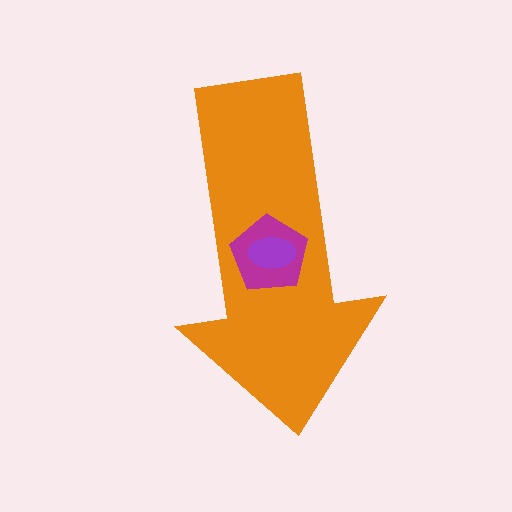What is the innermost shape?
The purple ellipse.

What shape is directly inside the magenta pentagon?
The purple ellipse.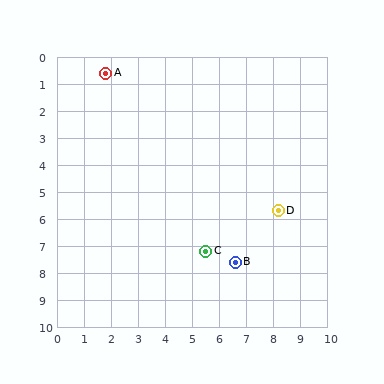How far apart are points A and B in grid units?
Points A and B are about 8.5 grid units apart.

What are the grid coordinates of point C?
Point C is at approximately (5.5, 7.2).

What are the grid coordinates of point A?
Point A is at approximately (1.8, 0.6).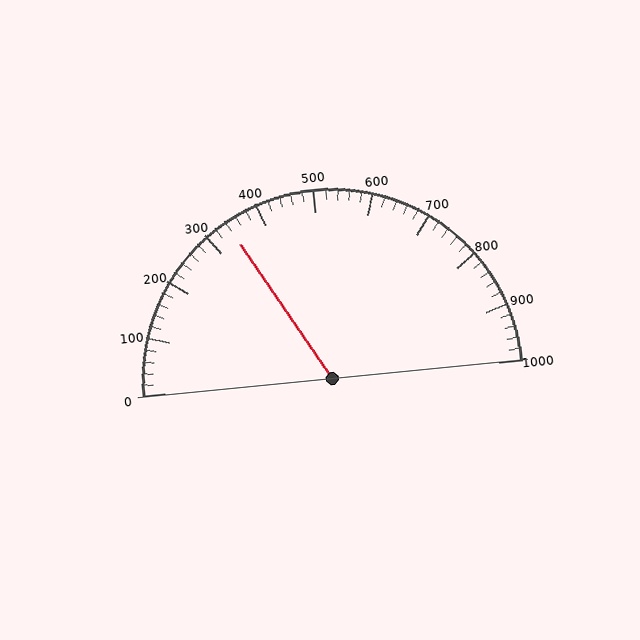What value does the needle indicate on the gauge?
The needle indicates approximately 340.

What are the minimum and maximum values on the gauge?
The gauge ranges from 0 to 1000.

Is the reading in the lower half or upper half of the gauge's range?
The reading is in the lower half of the range (0 to 1000).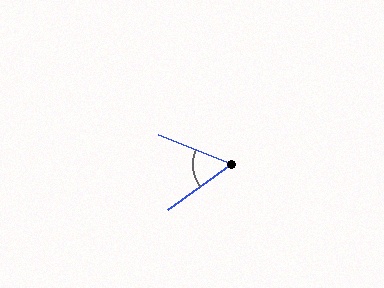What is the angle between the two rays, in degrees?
Approximately 58 degrees.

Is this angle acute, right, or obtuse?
It is acute.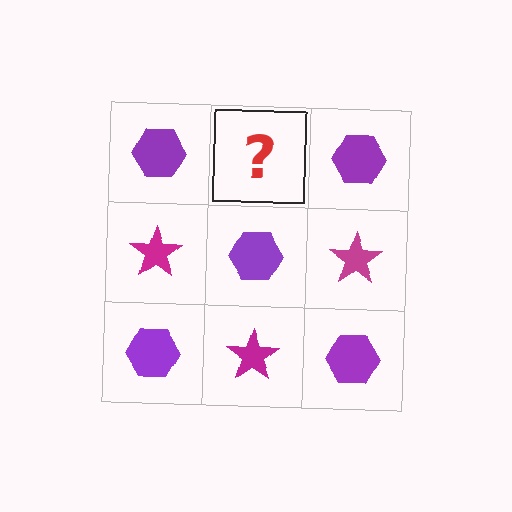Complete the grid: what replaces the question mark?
The question mark should be replaced with a magenta star.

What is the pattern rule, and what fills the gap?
The rule is that it alternates purple hexagon and magenta star in a checkerboard pattern. The gap should be filled with a magenta star.